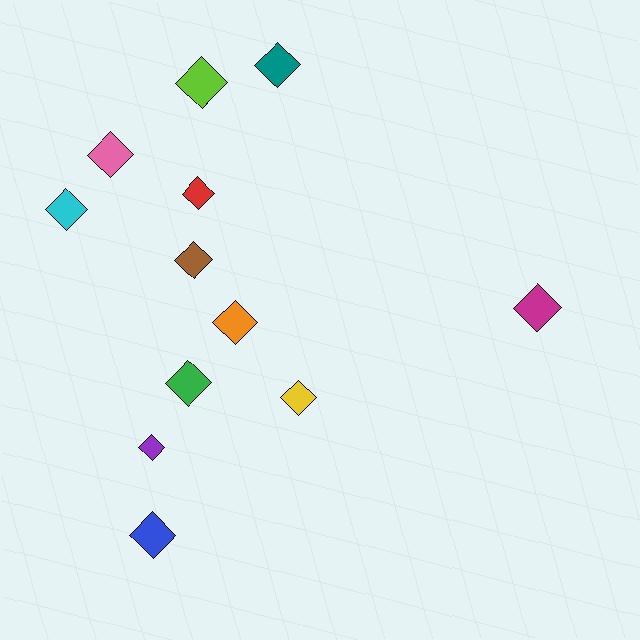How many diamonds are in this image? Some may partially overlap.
There are 12 diamonds.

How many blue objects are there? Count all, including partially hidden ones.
There is 1 blue object.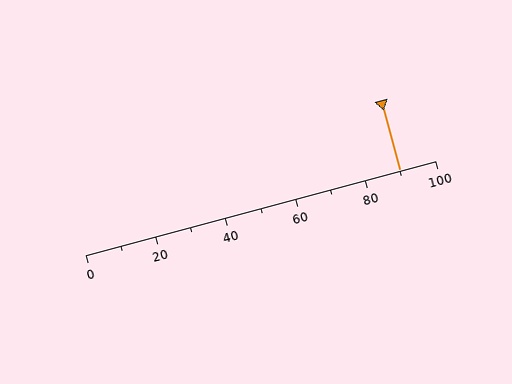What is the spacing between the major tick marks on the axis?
The major ticks are spaced 20 apart.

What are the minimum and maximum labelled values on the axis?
The axis runs from 0 to 100.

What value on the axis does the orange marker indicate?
The marker indicates approximately 90.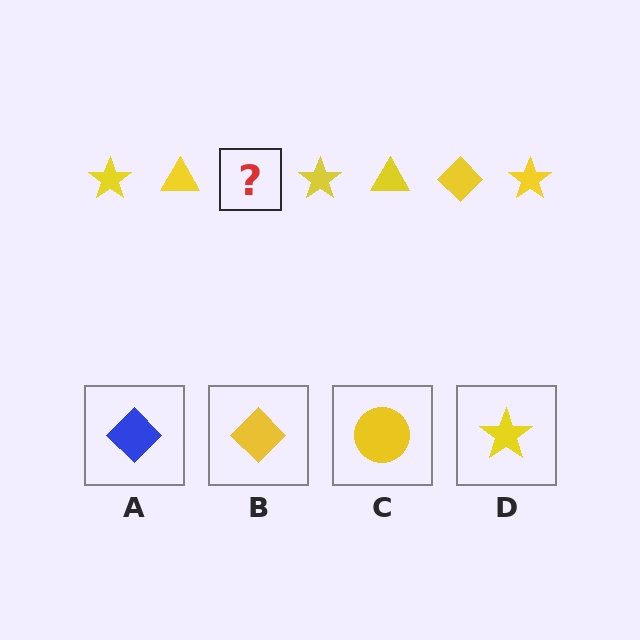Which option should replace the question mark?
Option B.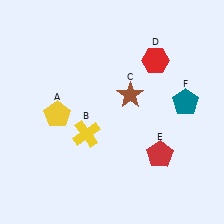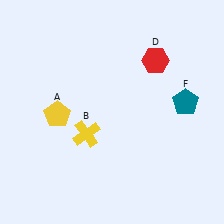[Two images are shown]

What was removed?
The red pentagon (E), the brown star (C) were removed in Image 2.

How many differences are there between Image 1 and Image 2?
There are 2 differences between the two images.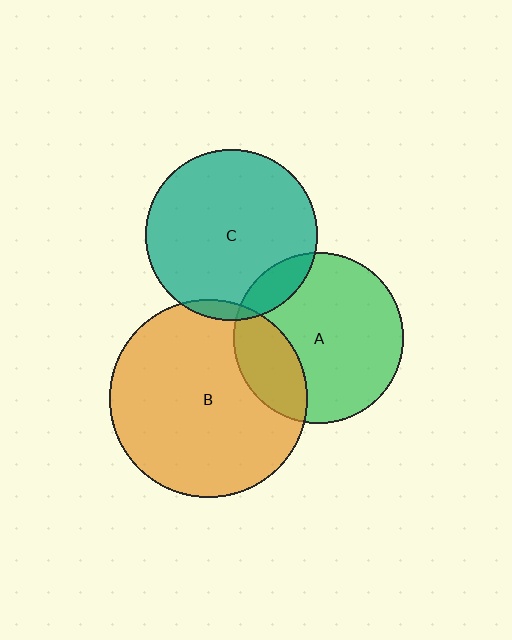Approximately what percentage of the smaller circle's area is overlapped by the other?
Approximately 10%.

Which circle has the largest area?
Circle B (orange).